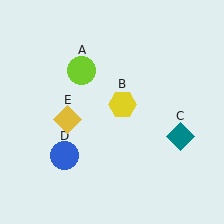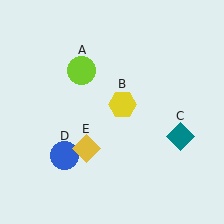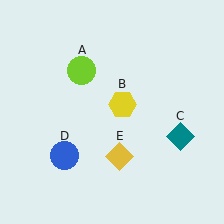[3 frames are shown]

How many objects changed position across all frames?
1 object changed position: yellow diamond (object E).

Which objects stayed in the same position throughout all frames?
Lime circle (object A) and yellow hexagon (object B) and teal diamond (object C) and blue circle (object D) remained stationary.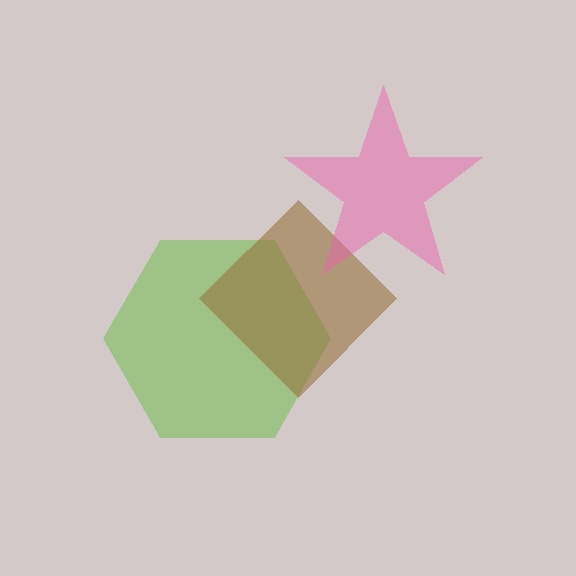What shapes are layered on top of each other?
The layered shapes are: a lime hexagon, a brown diamond, a pink star.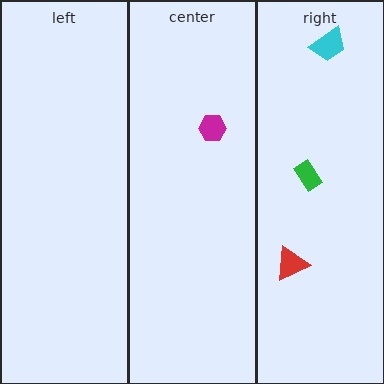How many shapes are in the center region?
1.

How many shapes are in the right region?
3.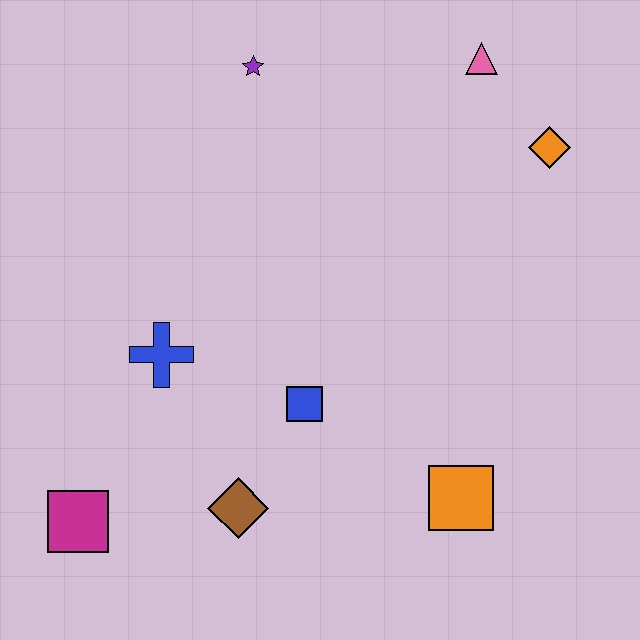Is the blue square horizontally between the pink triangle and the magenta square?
Yes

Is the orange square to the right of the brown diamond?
Yes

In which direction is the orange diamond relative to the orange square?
The orange diamond is above the orange square.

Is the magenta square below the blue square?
Yes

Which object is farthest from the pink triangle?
The magenta square is farthest from the pink triangle.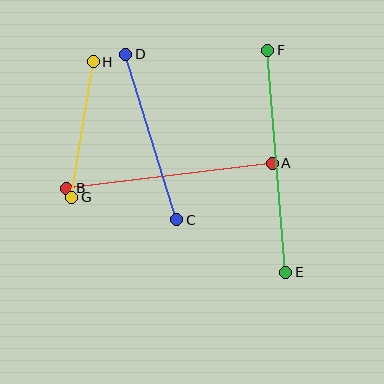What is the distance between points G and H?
The distance is approximately 137 pixels.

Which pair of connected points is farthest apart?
Points E and F are farthest apart.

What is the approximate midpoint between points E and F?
The midpoint is at approximately (277, 161) pixels.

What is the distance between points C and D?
The distance is approximately 173 pixels.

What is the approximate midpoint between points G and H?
The midpoint is at approximately (82, 130) pixels.